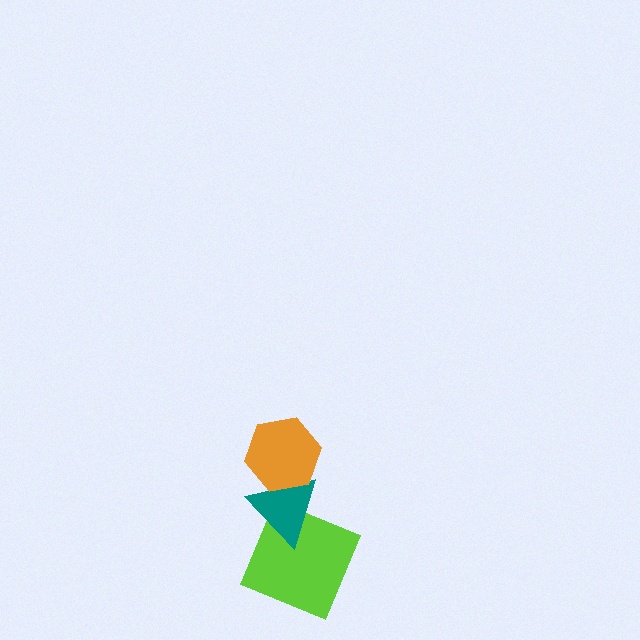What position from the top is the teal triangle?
The teal triangle is 2nd from the top.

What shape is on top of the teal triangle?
The orange hexagon is on top of the teal triangle.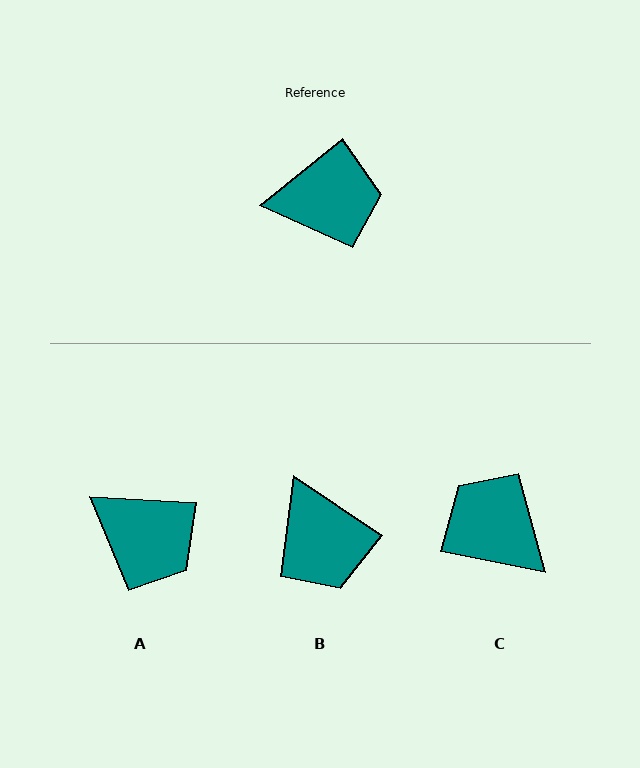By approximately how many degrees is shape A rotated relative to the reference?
Approximately 43 degrees clockwise.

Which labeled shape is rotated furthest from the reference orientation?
C, about 130 degrees away.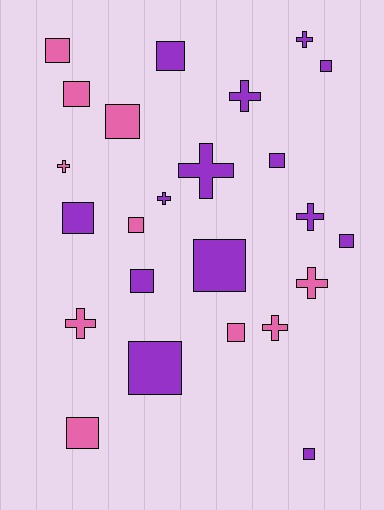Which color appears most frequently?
Purple, with 14 objects.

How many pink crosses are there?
There are 4 pink crosses.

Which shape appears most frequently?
Square, with 15 objects.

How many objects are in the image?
There are 24 objects.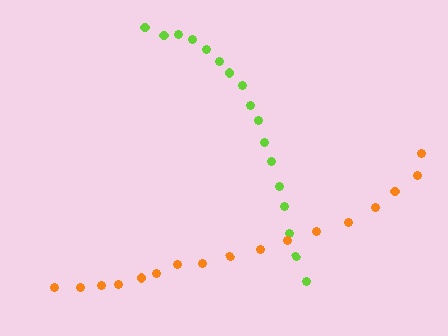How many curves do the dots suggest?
There are 2 distinct paths.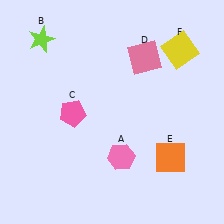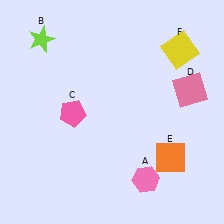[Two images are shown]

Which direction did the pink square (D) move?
The pink square (D) moved right.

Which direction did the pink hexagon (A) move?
The pink hexagon (A) moved right.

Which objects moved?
The objects that moved are: the pink hexagon (A), the pink square (D).